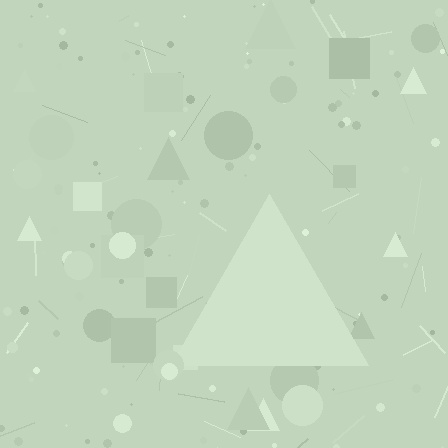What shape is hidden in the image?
A triangle is hidden in the image.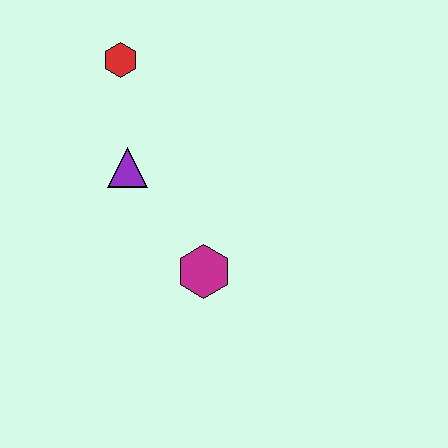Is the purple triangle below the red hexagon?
Yes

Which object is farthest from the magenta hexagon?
The red hexagon is farthest from the magenta hexagon.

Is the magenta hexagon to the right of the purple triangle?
Yes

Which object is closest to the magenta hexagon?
The purple triangle is closest to the magenta hexagon.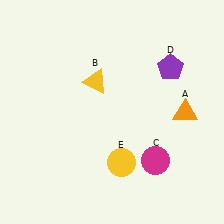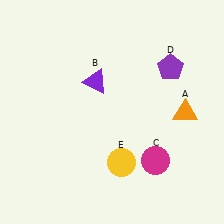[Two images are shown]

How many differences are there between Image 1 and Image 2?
There is 1 difference between the two images.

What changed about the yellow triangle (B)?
In Image 1, B is yellow. In Image 2, it changed to purple.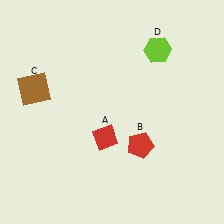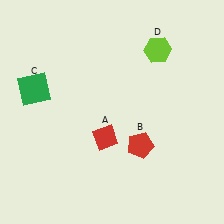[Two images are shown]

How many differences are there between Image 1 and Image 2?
There is 1 difference between the two images.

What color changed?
The square (C) changed from brown in Image 1 to green in Image 2.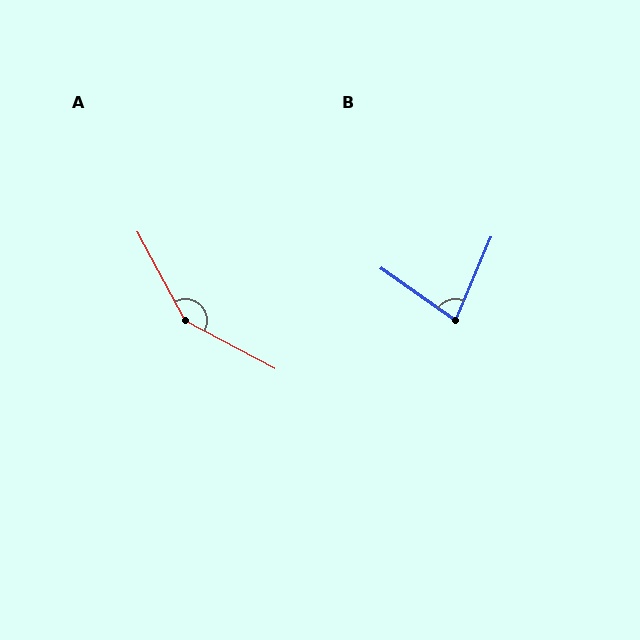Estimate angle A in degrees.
Approximately 146 degrees.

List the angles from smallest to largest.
B (78°), A (146°).